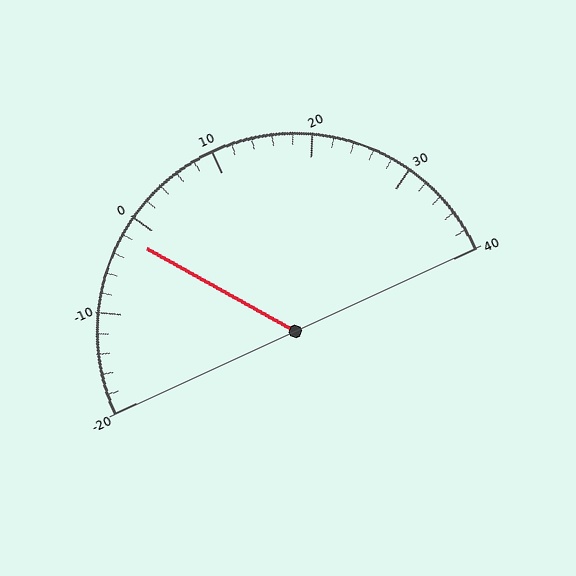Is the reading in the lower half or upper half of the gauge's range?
The reading is in the lower half of the range (-20 to 40).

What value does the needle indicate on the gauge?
The needle indicates approximately -2.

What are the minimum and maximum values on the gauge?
The gauge ranges from -20 to 40.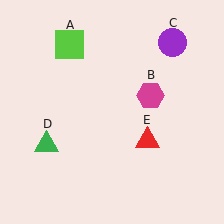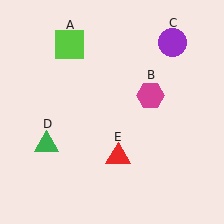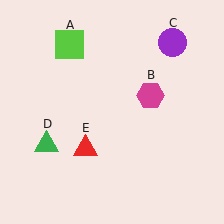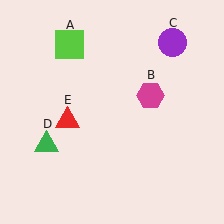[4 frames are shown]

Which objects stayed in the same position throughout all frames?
Lime square (object A) and magenta hexagon (object B) and purple circle (object C) and green triangle (object D) remained stationary.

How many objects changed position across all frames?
1 object changed position: red triangle (object E).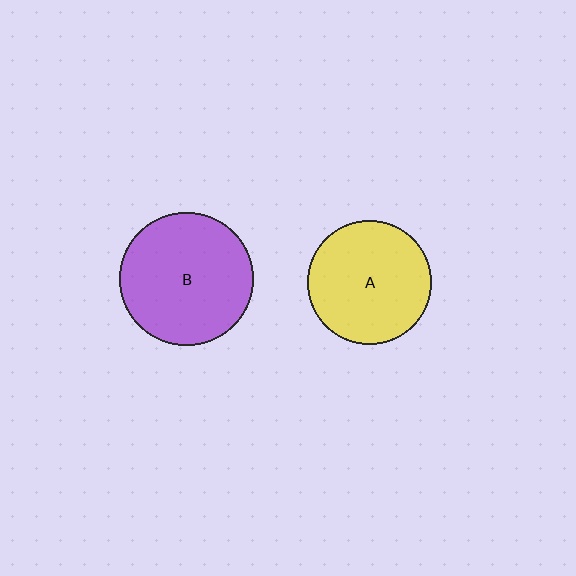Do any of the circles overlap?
No, none of the circles overlap.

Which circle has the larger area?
Circle B (purple).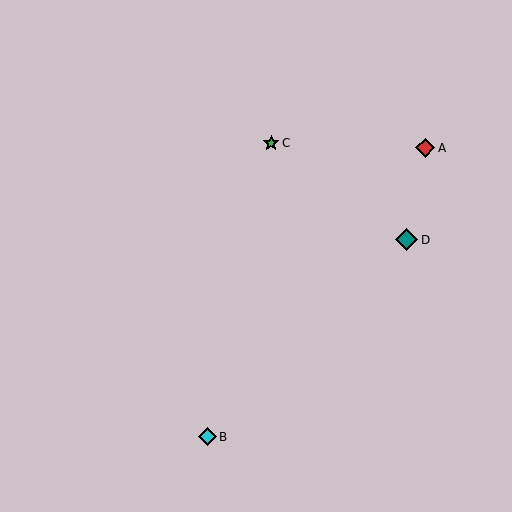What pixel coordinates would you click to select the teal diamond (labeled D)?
Click at (406, 240) to select the teal diamond D.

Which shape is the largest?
The teal diamond (labeled D) is the largest.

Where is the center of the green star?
The center of the green star is at (271, 143).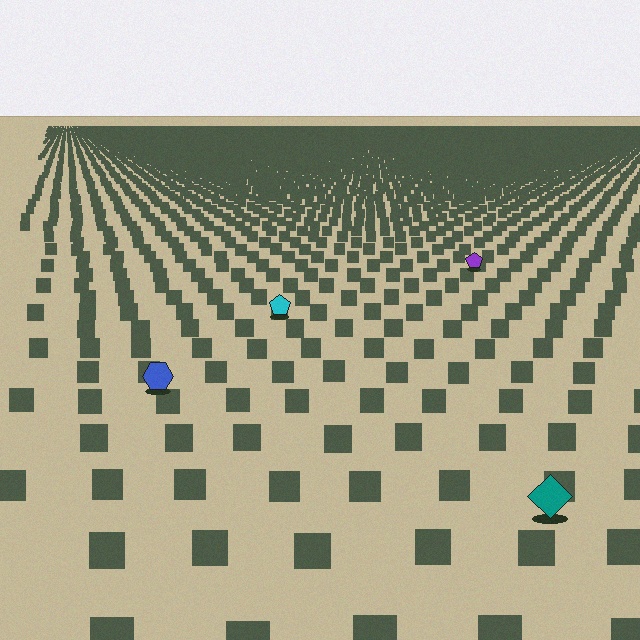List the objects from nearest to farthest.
From nearest to farthest: the teal diamond, the blue hexagon, the cyan pentagon, the purple pentagon.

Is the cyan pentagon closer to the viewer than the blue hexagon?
No. The blue hexagon is closer — you can tell from the texture gradient: the ground texture is coarser near it.